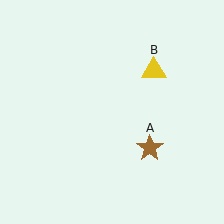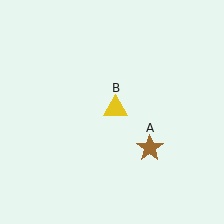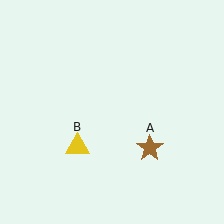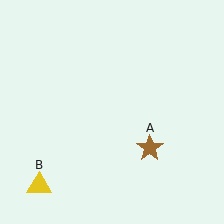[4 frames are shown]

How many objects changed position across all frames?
1 object changed position: yellow triangle (object B).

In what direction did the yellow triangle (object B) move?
The yellow triangle (object B) moved down and to the left.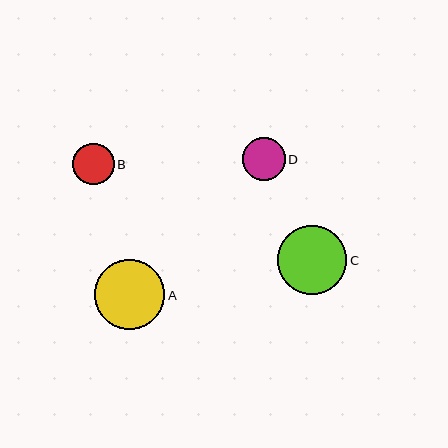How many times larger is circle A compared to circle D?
Circle A is approximately 1.6 times the size of circle D.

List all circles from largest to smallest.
From largest to smallest: A, C, D, B.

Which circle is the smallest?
Circle B is the smallest with a size of approximately 42 pixels.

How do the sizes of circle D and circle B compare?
Circle D and circle B are approximately the same size.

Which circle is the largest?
Circle A is the largest with a size of approximately 70 pixels.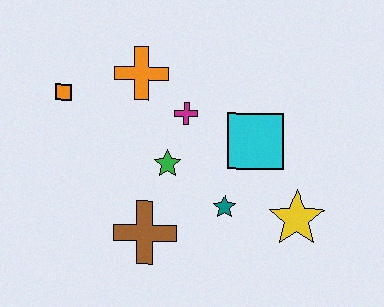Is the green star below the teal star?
No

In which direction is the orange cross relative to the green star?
The orange cross is above the green star.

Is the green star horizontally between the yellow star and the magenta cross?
No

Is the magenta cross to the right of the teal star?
No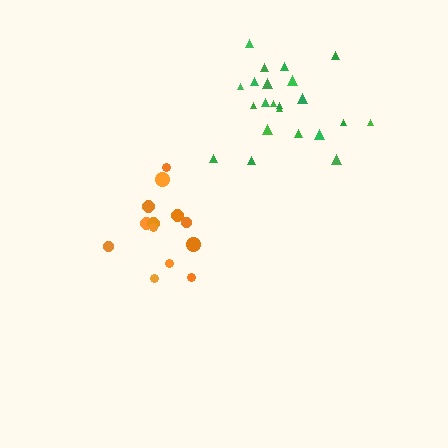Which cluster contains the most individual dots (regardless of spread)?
Green (22).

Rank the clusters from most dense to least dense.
orange, green.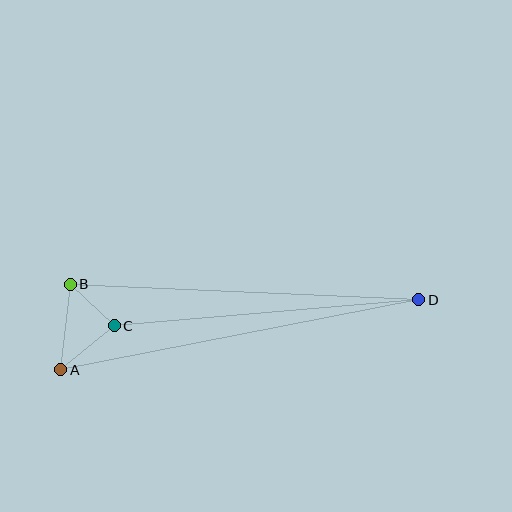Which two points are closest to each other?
Points B and C are closest to each other.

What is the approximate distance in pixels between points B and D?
The distance between B and D is approximately 349 pixels.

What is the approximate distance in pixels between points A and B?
The distance between A and B is approximately 86 pixels.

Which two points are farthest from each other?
Points A and D are farthest from each other.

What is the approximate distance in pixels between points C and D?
The distance between C and D is approximately 305 pixels.